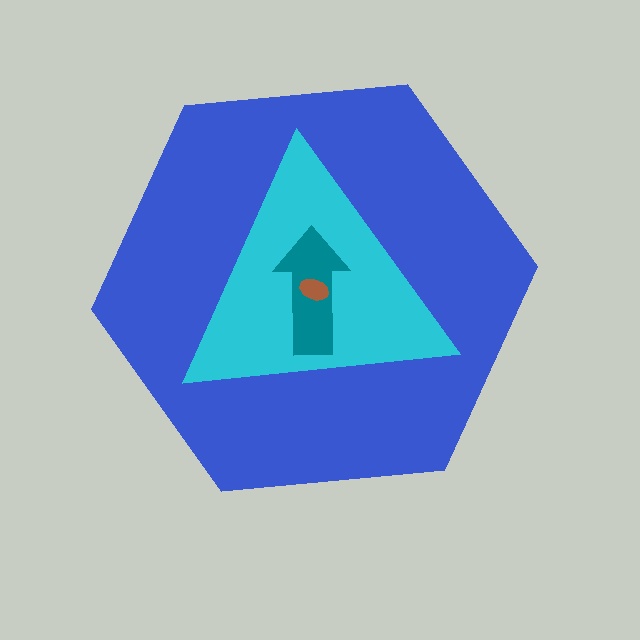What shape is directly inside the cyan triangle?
The teal arrow.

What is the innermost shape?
The brown ellipse.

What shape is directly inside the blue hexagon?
The cyan triangle.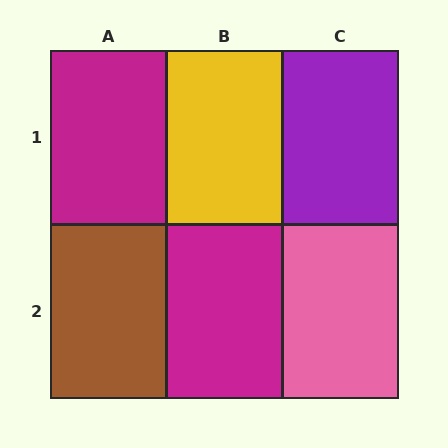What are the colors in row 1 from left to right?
Magenta, yellow, purple.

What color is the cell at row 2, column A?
Brown.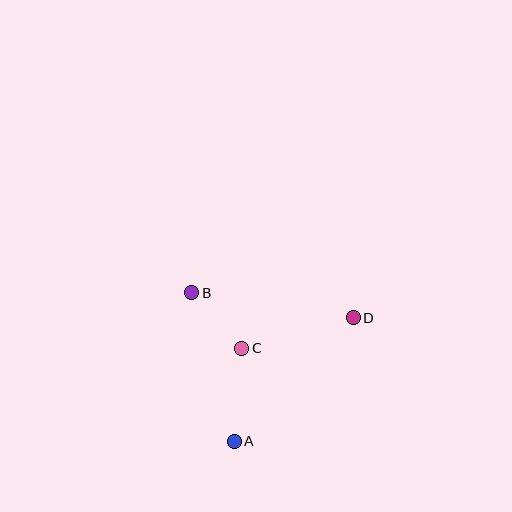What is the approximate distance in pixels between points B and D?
The distance between B and D is approximately 164 pixels.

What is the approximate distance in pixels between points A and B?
The distance between A and B is approximately 154 pixels.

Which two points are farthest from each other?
Points A and D are farthest from each other.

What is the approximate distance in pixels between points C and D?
The distance between C and D is approximately 116 pixels.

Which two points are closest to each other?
Points B and C are closest to each other.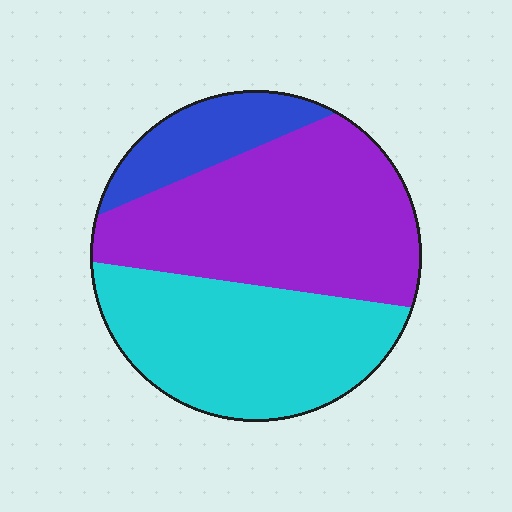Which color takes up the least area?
Blue, at roughly 15%.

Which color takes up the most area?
Purple, at roughly 45%.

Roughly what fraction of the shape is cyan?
Cyan takes up between a quarter and a half of the shape.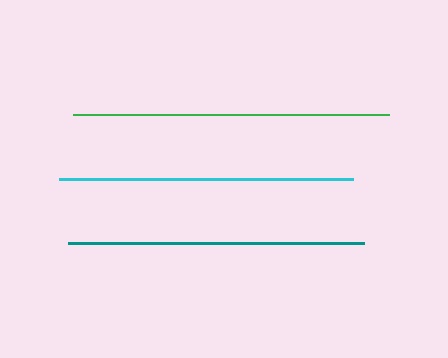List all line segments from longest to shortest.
From longest to shortest: green, teal, cyan.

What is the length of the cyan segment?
The cyan segment is approximately 293 pixels long.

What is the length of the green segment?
The green segment is approximately 316 pixels long.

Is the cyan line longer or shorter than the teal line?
The teal line is longer than the cyan line.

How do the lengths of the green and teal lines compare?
The green and teal lines are approximately the same length.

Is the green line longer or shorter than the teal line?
The green line is longer than the teal line.